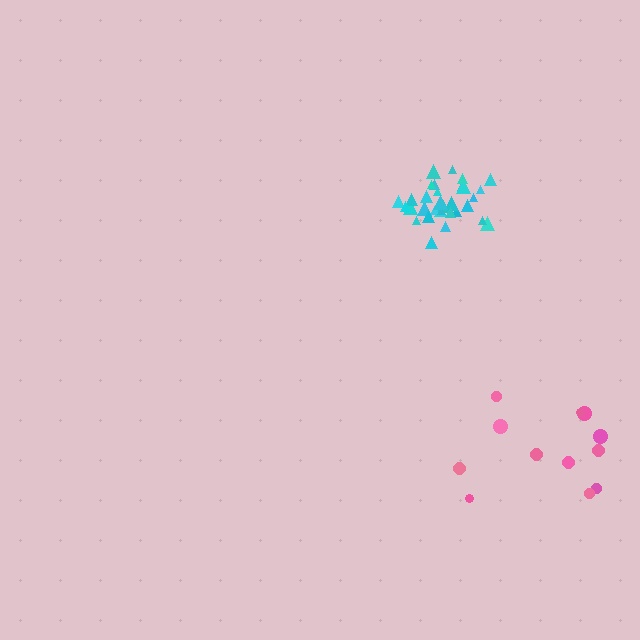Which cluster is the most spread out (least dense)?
Pink.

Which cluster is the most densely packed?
Cyan.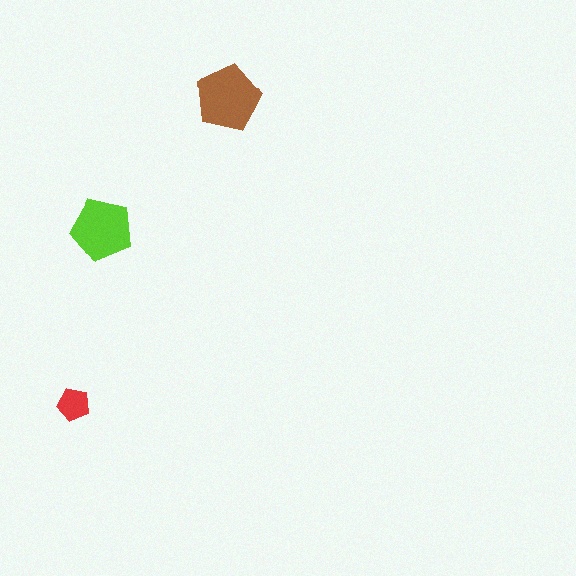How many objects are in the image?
There are 3 objects in the image.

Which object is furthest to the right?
The brown pentagon is rightmost.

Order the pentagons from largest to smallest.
the brown one, the lime one, the red one.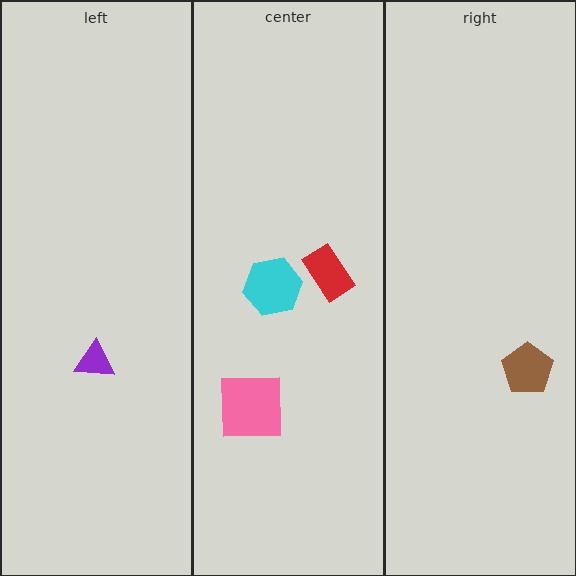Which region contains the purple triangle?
The left region.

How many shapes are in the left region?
1.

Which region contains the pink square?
The center region.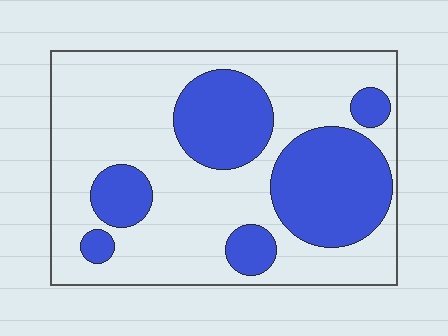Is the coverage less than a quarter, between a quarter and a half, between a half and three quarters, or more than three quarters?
Between a quarter and a half.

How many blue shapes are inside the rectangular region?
6.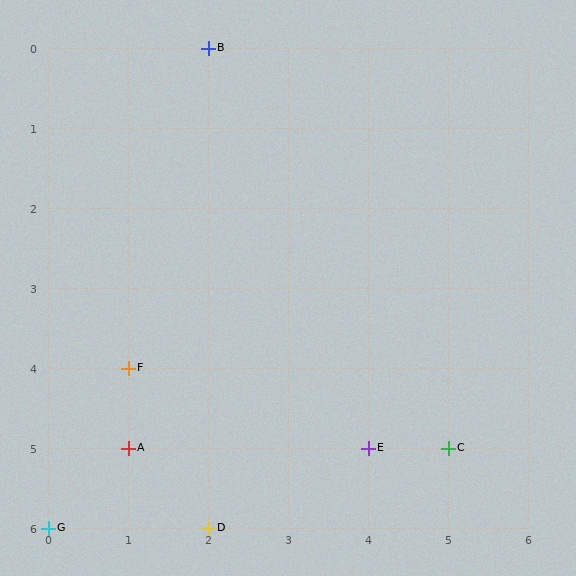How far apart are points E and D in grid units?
Points E and D are 2 columns and 1 row apart (about 2.2 grid units diagonally).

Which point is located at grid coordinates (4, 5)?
Point E is at (4, 5).